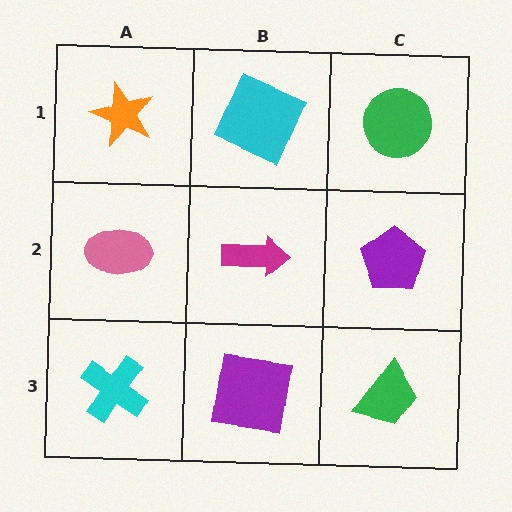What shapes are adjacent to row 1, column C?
A purple pentagon (row 2, column C), a cyan square (row 1, column B).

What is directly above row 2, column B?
A cyan square.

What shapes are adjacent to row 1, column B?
A magenta arrow (row 2, column B), an orange star (row 1, column A), a green circle (row 1, column C).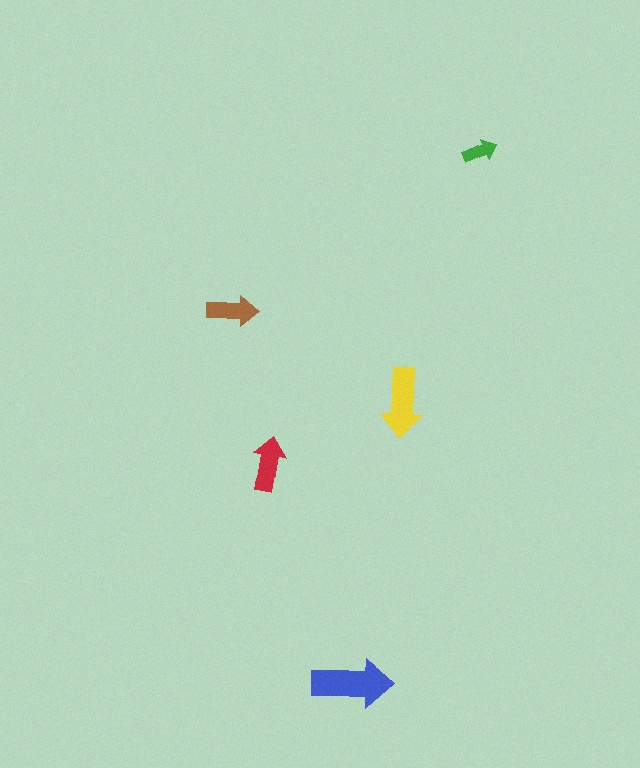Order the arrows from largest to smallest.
the blue one, the yellow one, the red one, the brown one, the green one.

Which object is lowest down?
The blue arrow is bottommost.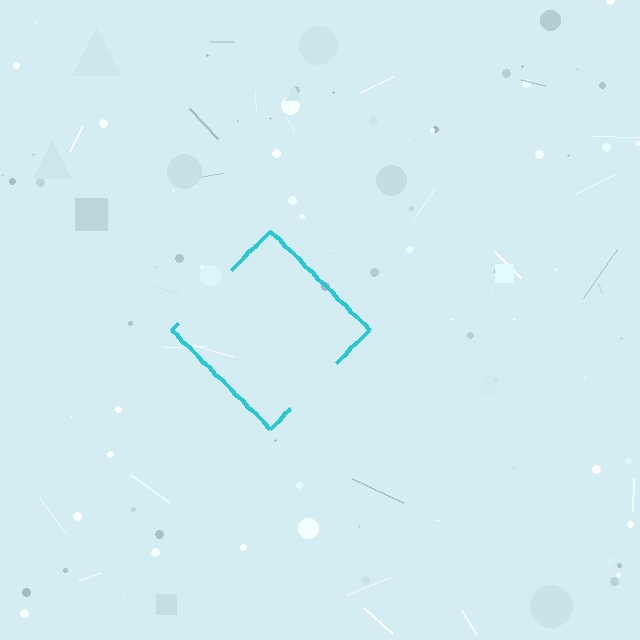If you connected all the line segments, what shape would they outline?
They would outline a diamond.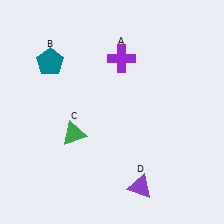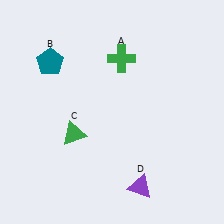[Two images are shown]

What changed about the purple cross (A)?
In Image 1, A is purple. In Image 2, it changed to green.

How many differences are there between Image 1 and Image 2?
There is 1 difference between the two images.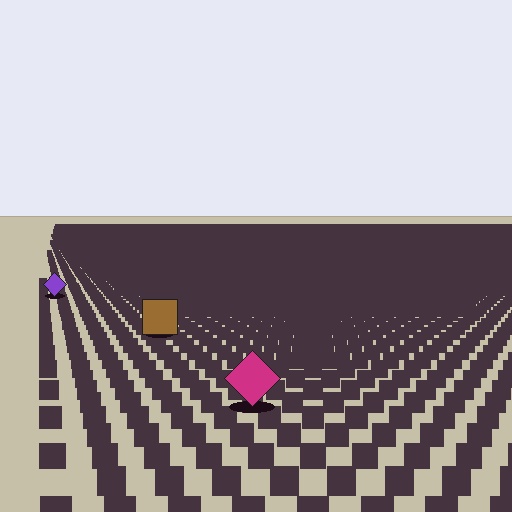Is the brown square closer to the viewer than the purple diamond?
Yes. The brown square is closer — you can tell from the texture gradient: the ground texture is coarser near it.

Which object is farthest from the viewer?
The purple diamond is farthest from the viewer. It appears smaller and the ground texture around it is denser.